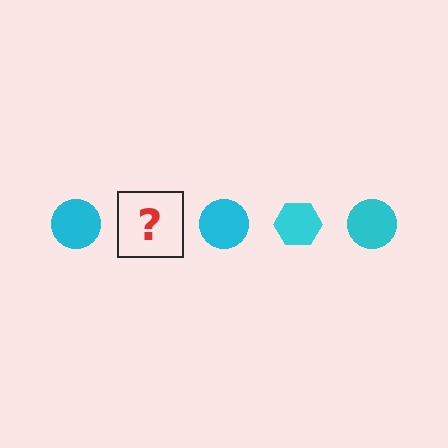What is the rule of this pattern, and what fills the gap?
The rule is that the pattern cycles through circle, hexagon shapes in cyan. The gap should be filled with a cyan hexagon.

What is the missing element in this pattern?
The missing element is a cyan hexagon.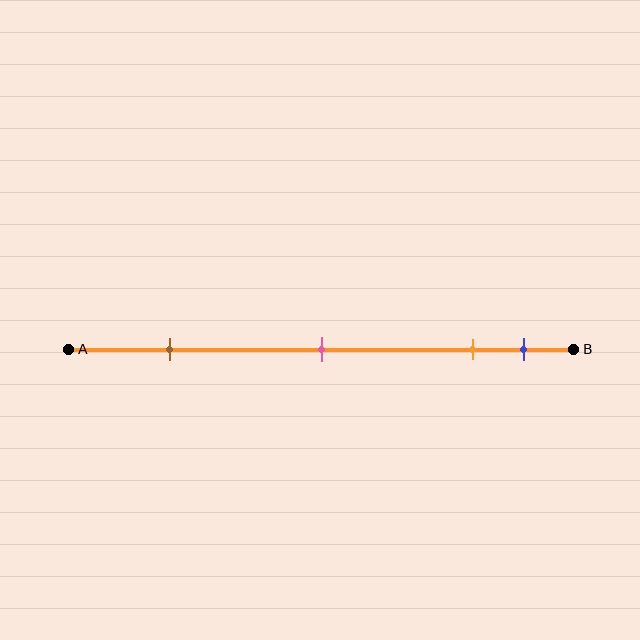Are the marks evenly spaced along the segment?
No, the marks are not evenly spaced.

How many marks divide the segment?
There are 4 marks dividing the segment.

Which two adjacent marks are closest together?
The orange and blue marks are the closest adjacent pair.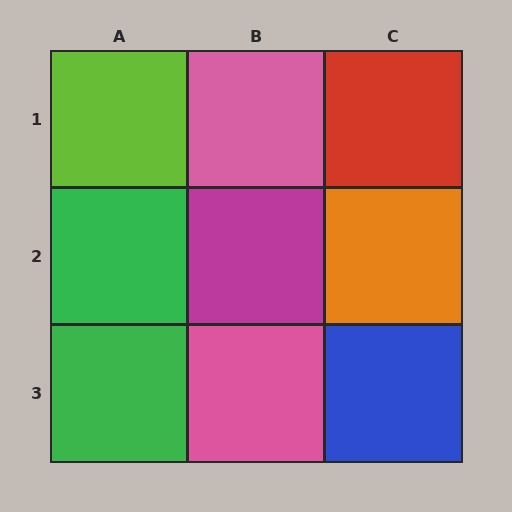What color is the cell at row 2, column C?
Orange.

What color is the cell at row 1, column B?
Pink.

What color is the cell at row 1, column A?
Lime.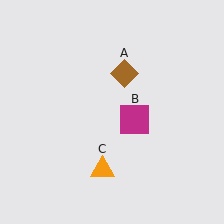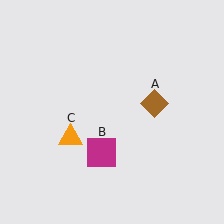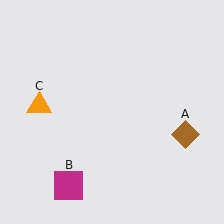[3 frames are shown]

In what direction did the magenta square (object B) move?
The magenta square (object B) moved down and to the left.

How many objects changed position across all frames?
3 objects changed position: brown diamond (object A), magenta square (object B), orange triangle (object C).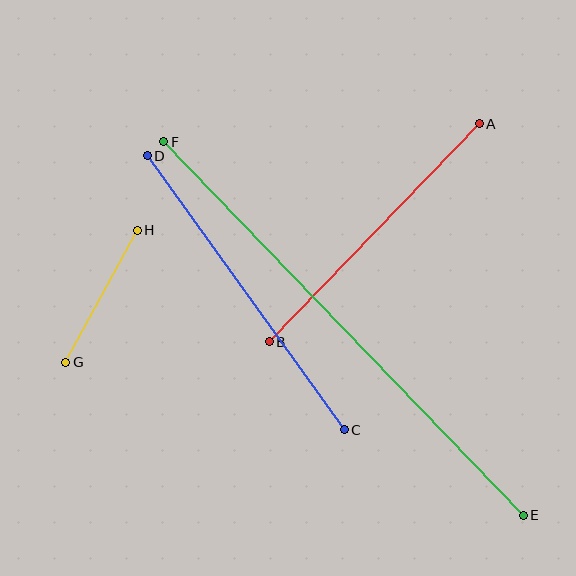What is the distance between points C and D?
The distance is approximately 337 pixels.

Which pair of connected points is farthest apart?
Points E and F are farthest apart.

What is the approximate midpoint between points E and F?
The midpoint is at approximately (344, 329) pixels.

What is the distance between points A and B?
The distance is approximately 303 pixels.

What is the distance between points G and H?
The distance is approximately 150 pixels.